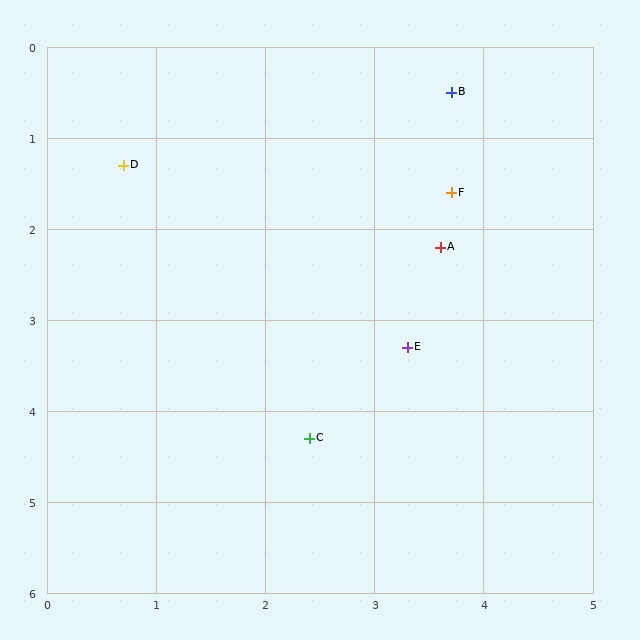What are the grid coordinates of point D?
Point D is at approximately (0.7, 1.3).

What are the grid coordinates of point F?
Point F is at approximately (3.7, 1.6).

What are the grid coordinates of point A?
Point A is at approximately (3.6, 2.2).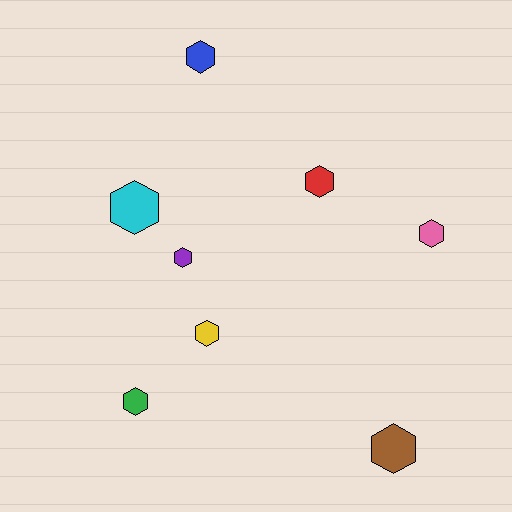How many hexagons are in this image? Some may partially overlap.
There are 8 hexagons.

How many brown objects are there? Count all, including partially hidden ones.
There is 1 brown object.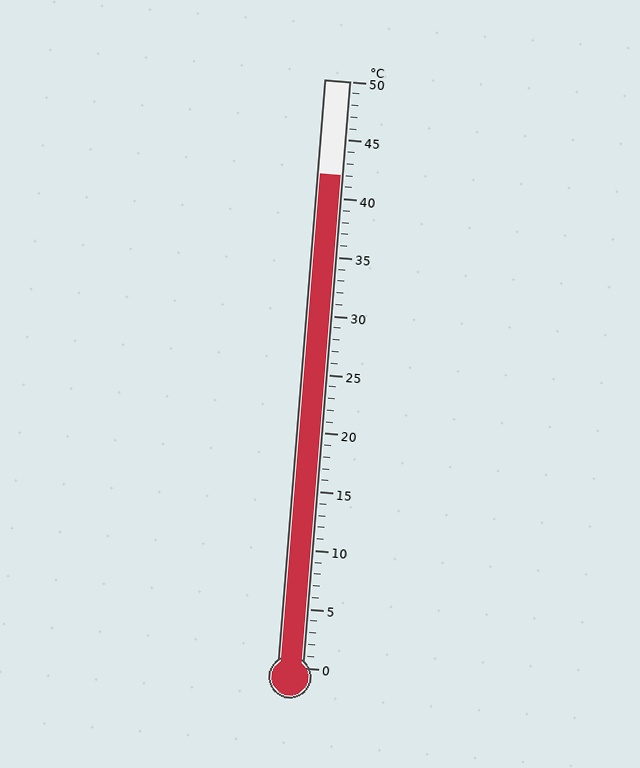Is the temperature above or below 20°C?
The temperature is above 20°C.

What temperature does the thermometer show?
The thermometer shows approximately 42°C.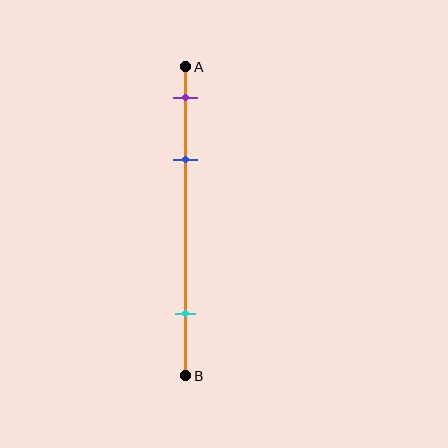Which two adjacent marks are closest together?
The purple and blue marks are the closest adjacent pair.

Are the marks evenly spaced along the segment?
No, the marks are not evenly spaced.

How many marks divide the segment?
There are 3 marks dividing the segment.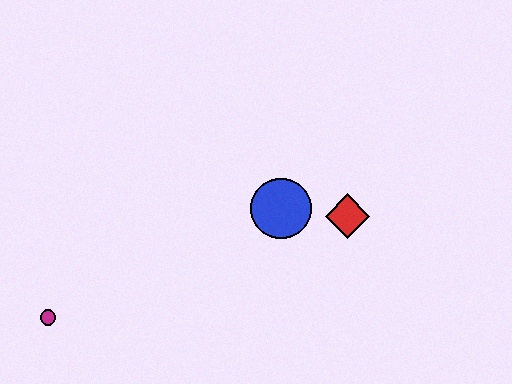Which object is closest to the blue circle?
The red diamond is closest to the blue circle.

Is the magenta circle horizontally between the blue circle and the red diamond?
No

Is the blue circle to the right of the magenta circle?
Yes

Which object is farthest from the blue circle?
The magenta circle is farthest from the blue circle.